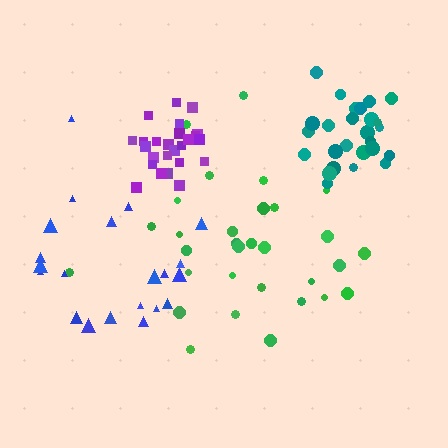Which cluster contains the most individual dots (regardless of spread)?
Green (31).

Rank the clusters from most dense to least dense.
purple, teal, green, blue.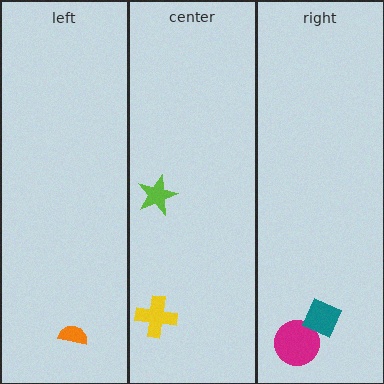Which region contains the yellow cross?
The center region.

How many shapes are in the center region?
2.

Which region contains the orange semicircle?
The left region.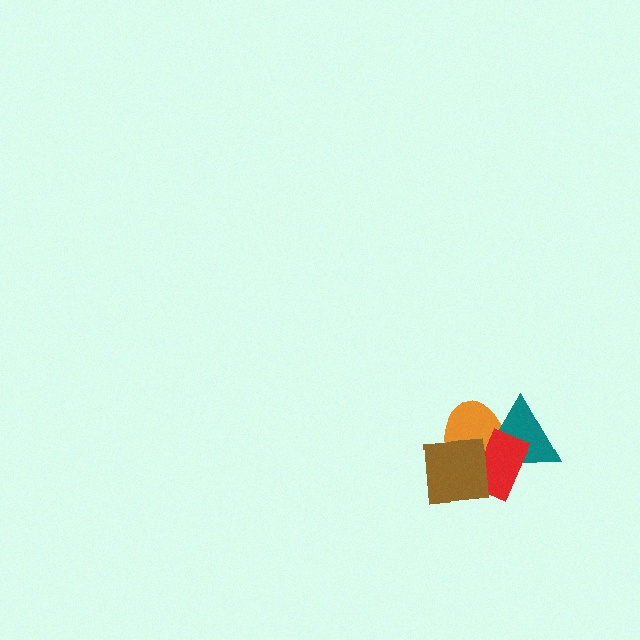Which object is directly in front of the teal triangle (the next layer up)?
The red rectangle is directly in front of the teal triangle.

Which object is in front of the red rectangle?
The brown square is in front of the red rectangle.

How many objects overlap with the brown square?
3 objects overlap with the brown square.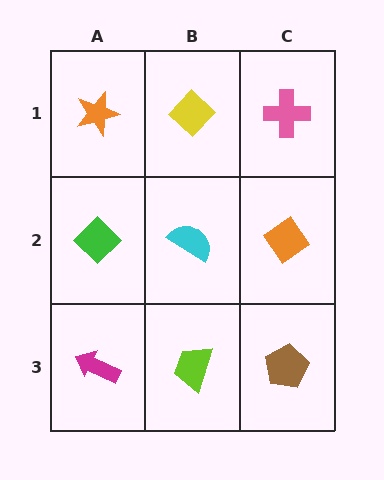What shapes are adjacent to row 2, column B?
A yellow diamond (row 1, column B), a lime trapezoid (row 3, column B), a green diamond (row 2, column A), an orange diamond (row 2, column C).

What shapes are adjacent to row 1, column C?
An orange diamond (row 2, column C), a yellow diamond (row 1, column B).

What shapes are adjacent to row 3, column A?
A green diamond (row 2, column A), a lime trapezoid (row 3, column B).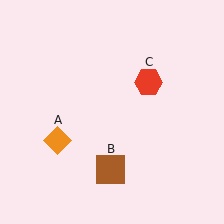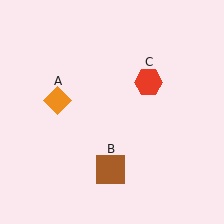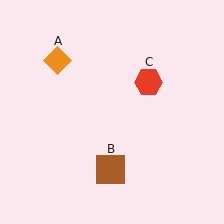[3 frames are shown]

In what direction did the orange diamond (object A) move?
The orange diamond (object A) moved up.